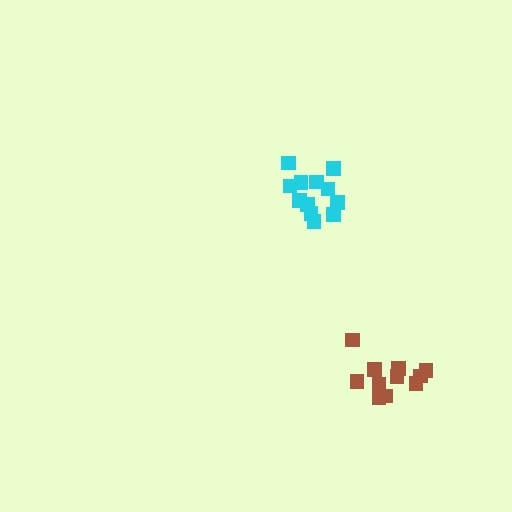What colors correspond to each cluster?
The clusters are colored: cyan, brown.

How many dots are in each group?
Group 1: 12 dots, Group 2: 11 dots (23 total).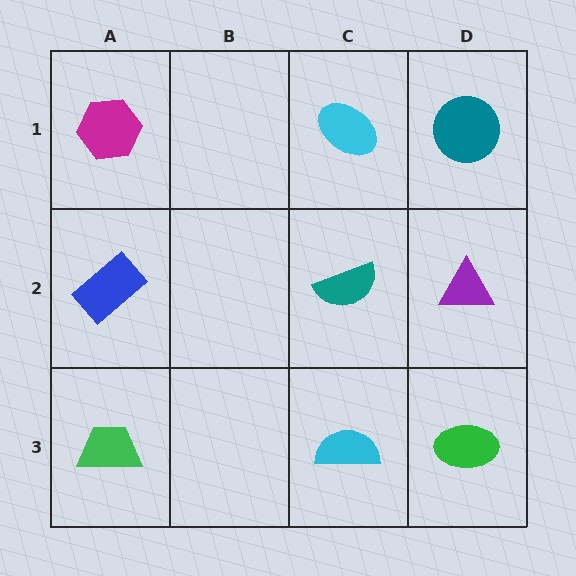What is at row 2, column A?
A blue rectangle.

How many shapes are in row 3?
3 shapes.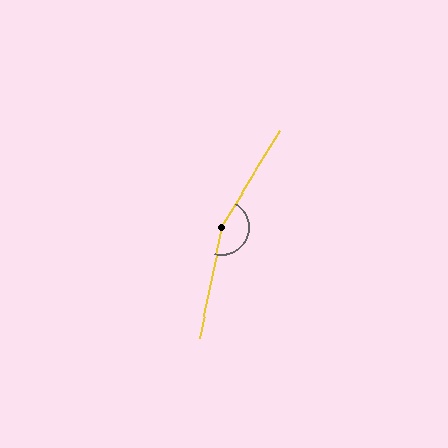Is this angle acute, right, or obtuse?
It is obtuse.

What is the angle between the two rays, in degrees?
Approximately 160 degrees.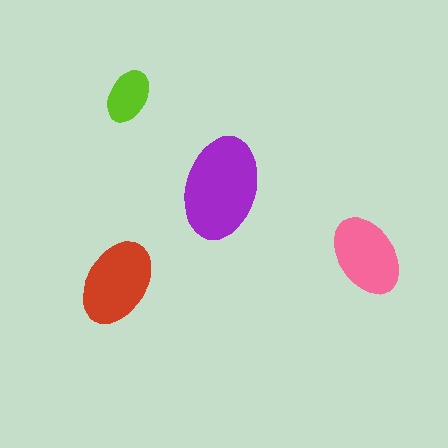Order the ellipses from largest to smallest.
the purple one, the red one, the pink one, the lime one.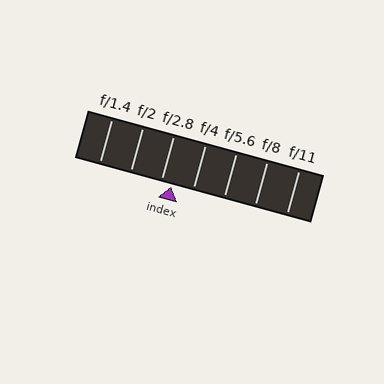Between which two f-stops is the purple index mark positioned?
The index mark is between f/2.8 and f/4.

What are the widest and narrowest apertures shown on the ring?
The widest aperture shown is f/1.4 and the narrowest is f/11.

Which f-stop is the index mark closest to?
The index mark is closest to f/2.8.